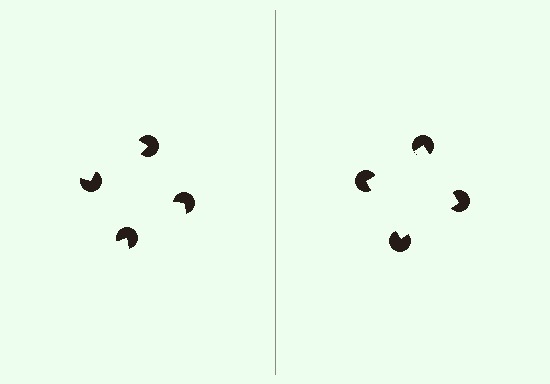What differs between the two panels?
The pac-man discs are positioned identically on both sides; only the wedge orientations differ. On the right they align to a square; on the left they are misaligned.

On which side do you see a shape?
An illusory square appears on the right side. On the left side the wedge cuts are rotated, so no coherent shape forms.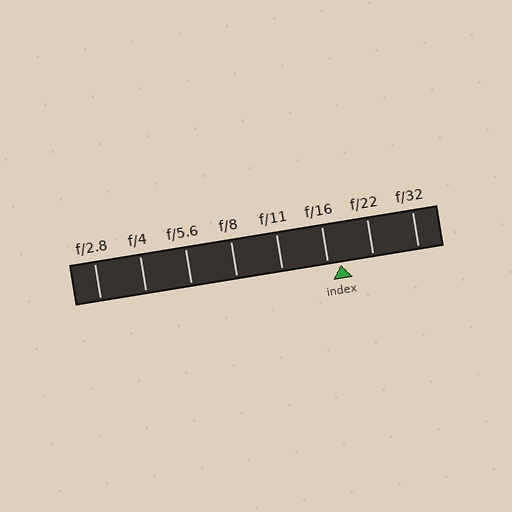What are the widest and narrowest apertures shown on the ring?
The widest aperture shown is f/2.8 and the narrowest is f/32.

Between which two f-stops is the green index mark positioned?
The index mark is between f/16 and f/22.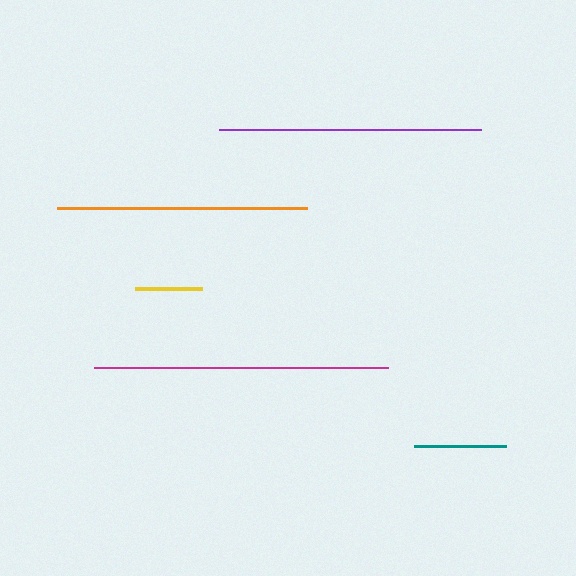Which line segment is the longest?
The magenta line is the longest at approximately 293 pixels.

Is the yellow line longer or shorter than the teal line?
The teal line is longer than the yellow line.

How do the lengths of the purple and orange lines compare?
The purple and orange lines are approximately the same length.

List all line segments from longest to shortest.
From longest to shortest: magenta, purple, orange, teal, yellow.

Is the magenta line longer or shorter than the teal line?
The magenta line is longer than the teal line.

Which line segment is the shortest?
The yellow line is the shortest at approximately 67 pixels.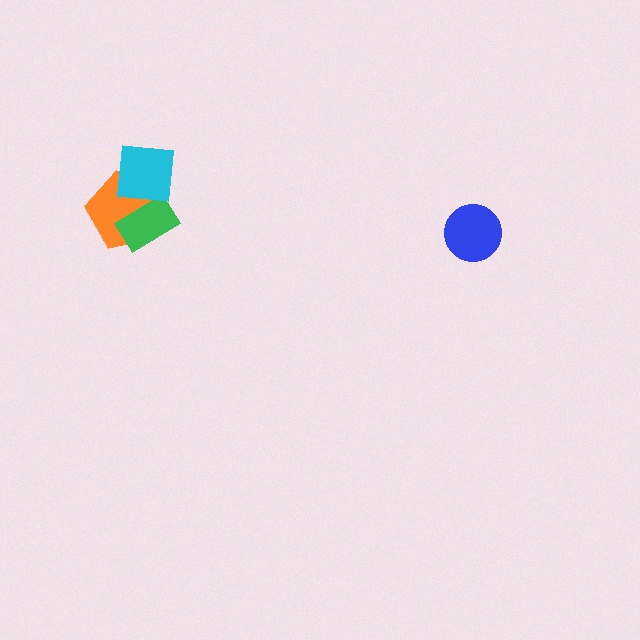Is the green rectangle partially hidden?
Yes, it is partially covered by another shape.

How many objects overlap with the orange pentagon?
2 objects overlap with the orange pentagon.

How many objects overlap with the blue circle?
0 objects overlap with the blue circle.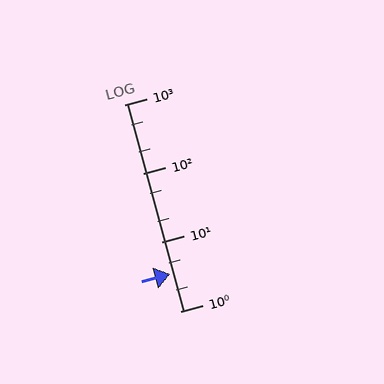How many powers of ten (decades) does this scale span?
The scale spans 3 decades, from 1 to 1000.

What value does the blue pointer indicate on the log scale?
The pointer indicates approximately 3.5.